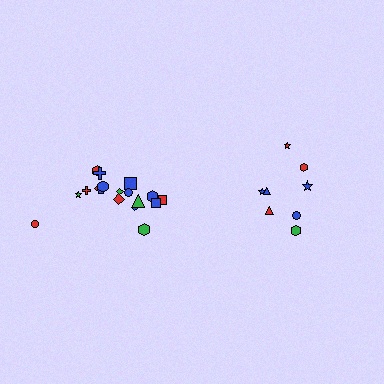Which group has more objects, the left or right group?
The left group.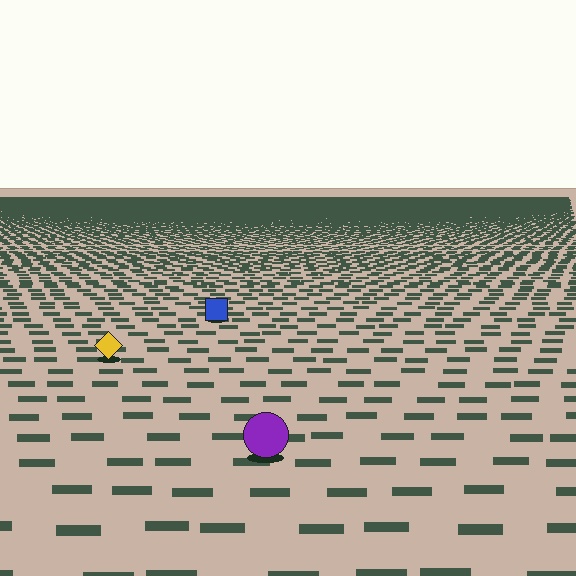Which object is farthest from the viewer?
The blue square is farthest from the viewer. It appears smaller and the ground texture around it is denser.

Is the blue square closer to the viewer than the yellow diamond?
No. The yellow diamond is closer — you can tell from the texture gradient: the ground texture is coarser near it.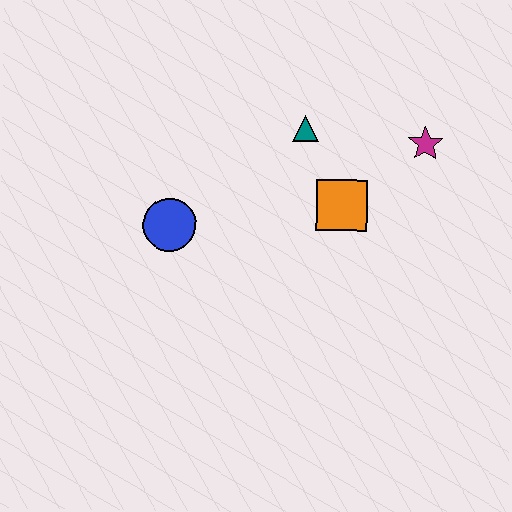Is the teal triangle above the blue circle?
Yes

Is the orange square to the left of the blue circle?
No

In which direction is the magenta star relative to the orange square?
The magenta star is to the right of the orange square.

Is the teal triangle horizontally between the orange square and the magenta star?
No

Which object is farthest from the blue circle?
The magenta star is farthest from the blue circle.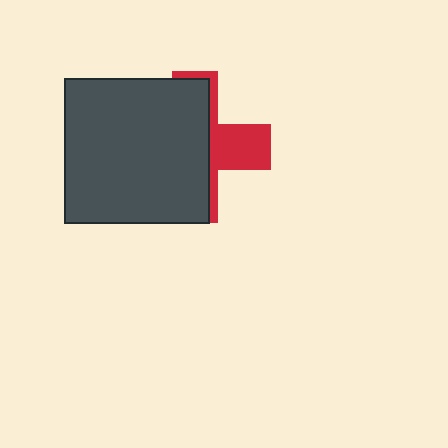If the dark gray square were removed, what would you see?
You would see the complete red cross.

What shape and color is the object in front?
The object in front is a dark gray square.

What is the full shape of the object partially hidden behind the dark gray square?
The partially hidden object is a red cross.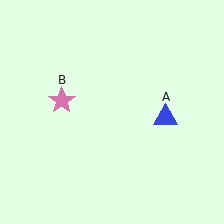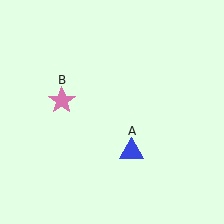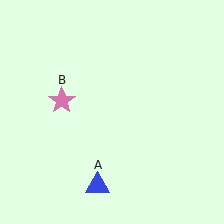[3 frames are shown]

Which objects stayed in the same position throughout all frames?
Pink star (object B) remained stationary.